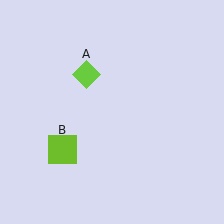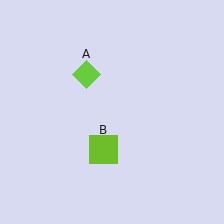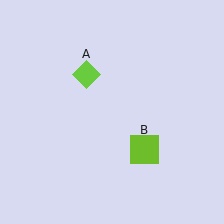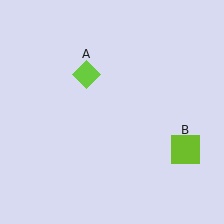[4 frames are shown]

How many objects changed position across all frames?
1 object changed position: lime square (object B).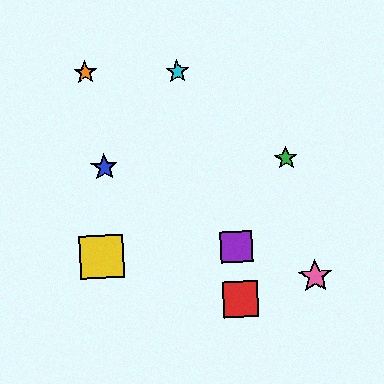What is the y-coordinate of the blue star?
The blue star is at y≈167.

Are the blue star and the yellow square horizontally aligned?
No, the blue star is at y≈167 and the yellow square is at y≈257.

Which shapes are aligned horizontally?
The blue star, the green star are aligned horizontally.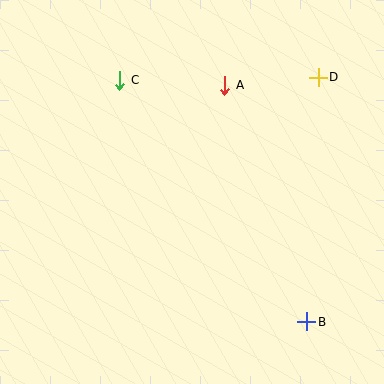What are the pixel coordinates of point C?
Point C is at (120, 80).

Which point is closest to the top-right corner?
Point D is closest to the top-right corner.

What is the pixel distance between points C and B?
The distance between C and B is 305 pixels.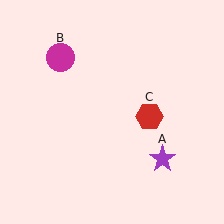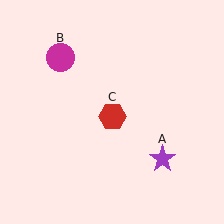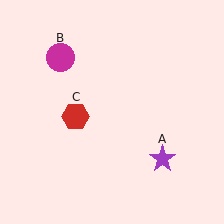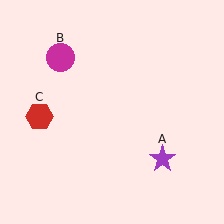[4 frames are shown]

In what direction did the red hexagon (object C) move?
The red hexagon (object C) moved left.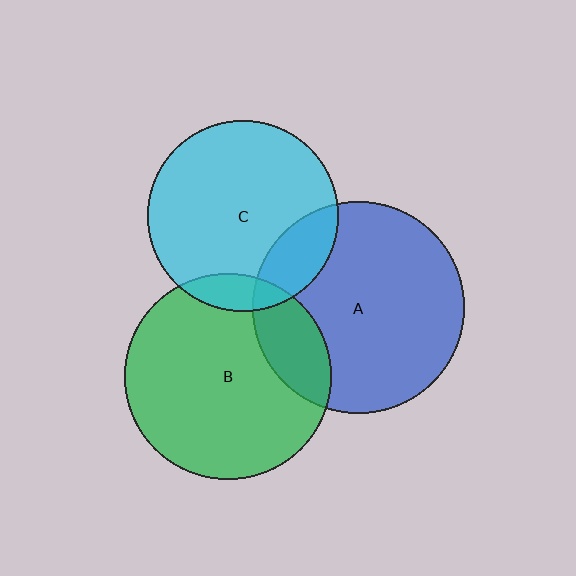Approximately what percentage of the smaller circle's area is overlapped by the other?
Approximately 20%.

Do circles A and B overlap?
Yes.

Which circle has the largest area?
Circle A (blue).